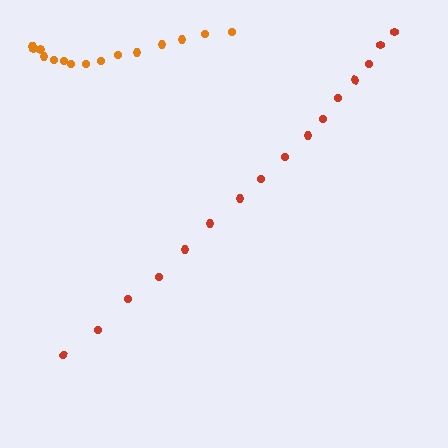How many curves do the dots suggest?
There are 2 distinct paths.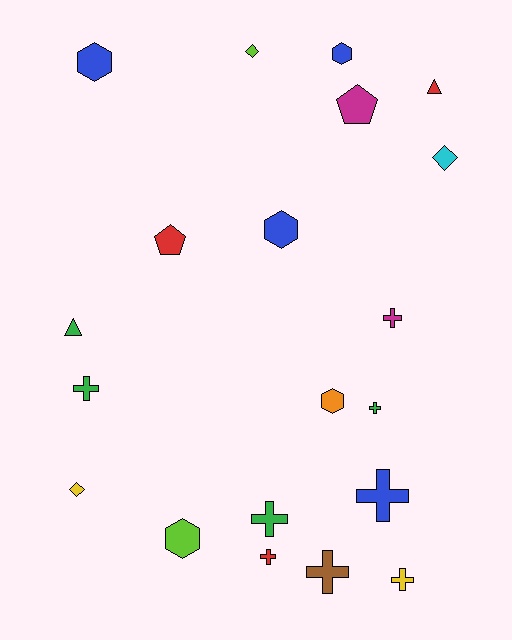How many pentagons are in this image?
There are 2 pentagons.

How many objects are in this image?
There are 20 objects.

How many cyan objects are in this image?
There is 1 cyan object.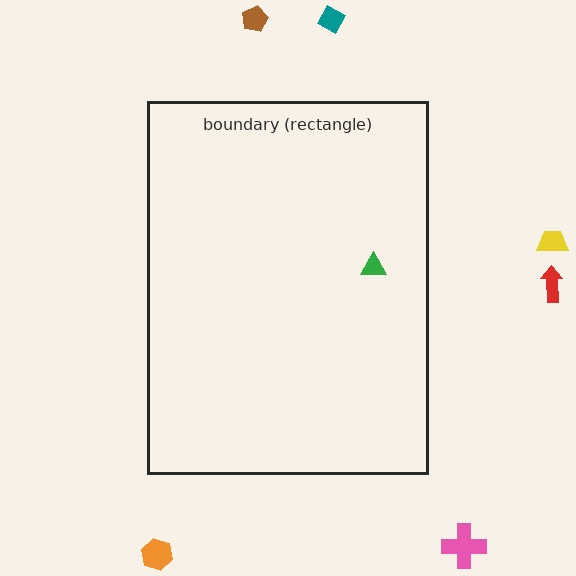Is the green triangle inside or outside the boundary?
Inside.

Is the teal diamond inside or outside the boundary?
Outside.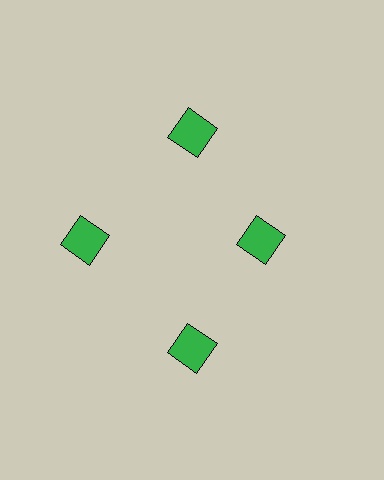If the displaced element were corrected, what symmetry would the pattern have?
It would have 4-fold rotational symmetry — the pattern would map onto itself every 90 degrees.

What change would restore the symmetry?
The symmetry would be restored by moving it outward, back onto the ring so that all 4 squares sit at equal angles and equal distance from the center.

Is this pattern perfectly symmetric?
No. The 4 green squares are arranged in a ring, but one element near the 3 o'clock position is pulled inward toward the center, breaking the 4-fold rotational symmetry.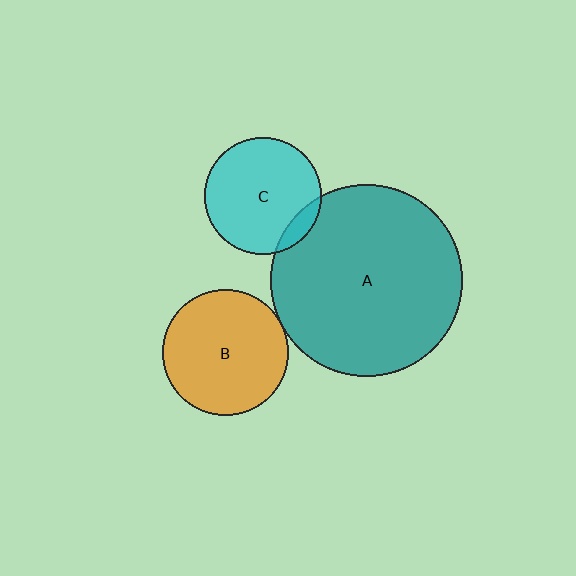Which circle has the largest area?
Circle A (teal).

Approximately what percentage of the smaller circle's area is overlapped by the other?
Approximately 10%.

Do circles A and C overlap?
Yes.